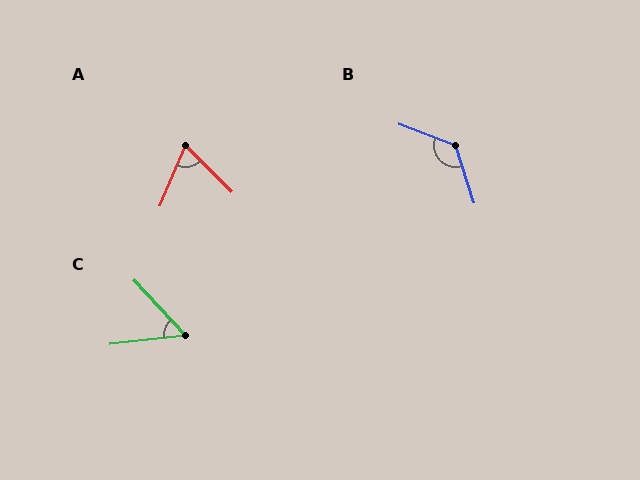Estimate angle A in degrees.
Approximately 68 degrees.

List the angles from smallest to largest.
C (53°), A (68°), B (128°).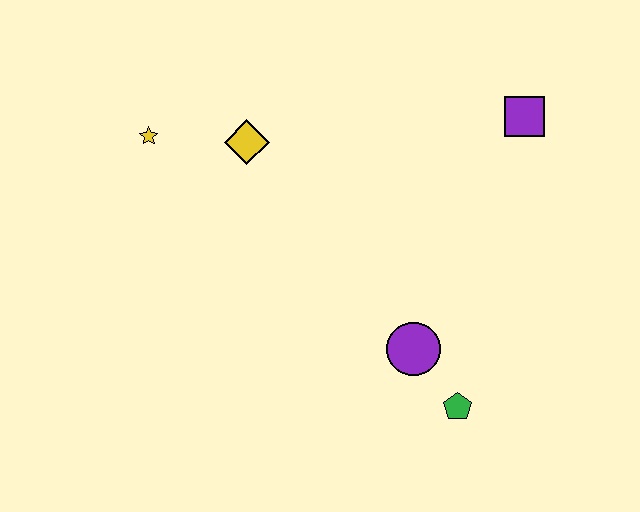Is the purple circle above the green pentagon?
Yes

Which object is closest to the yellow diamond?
The yellow star is closest to the yellow diamond.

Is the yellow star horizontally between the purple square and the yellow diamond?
No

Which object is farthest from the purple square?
The yellow star is farthest from the purple square.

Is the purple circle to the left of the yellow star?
No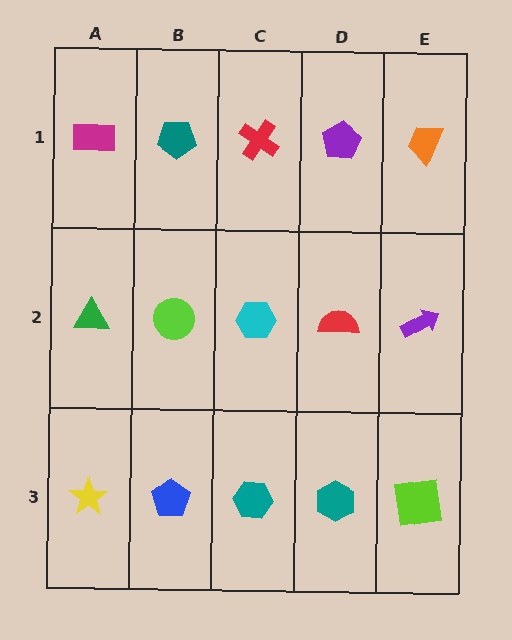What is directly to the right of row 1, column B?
A red cross.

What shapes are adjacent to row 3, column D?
A red semicircle (row 2, column D), a teal hexagon (row 3, column C), a lime square (row 3, column E).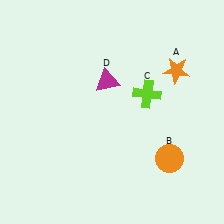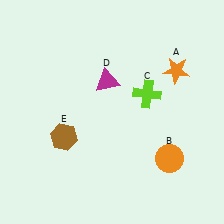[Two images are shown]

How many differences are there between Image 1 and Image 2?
There is 1 difference between the two images.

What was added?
A brown hexagon (E) was added in Image 2.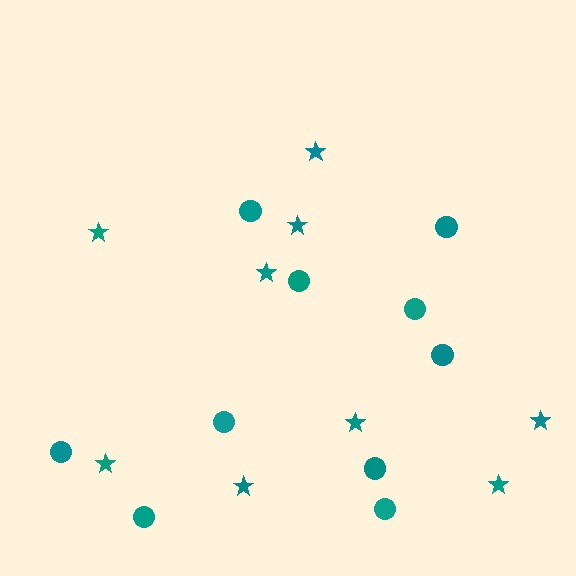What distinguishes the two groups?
There are 2 groups: one group of stars (9) and one group of circles (10).